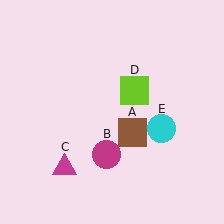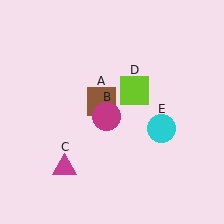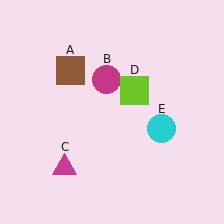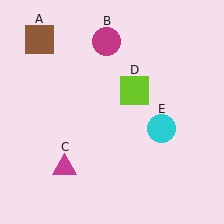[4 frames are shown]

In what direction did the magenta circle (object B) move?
The magenta circle (object B) moved up.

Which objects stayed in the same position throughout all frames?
Magenta triangle (object C) and lime square (object D) and cyan circle (object E) remained stationary.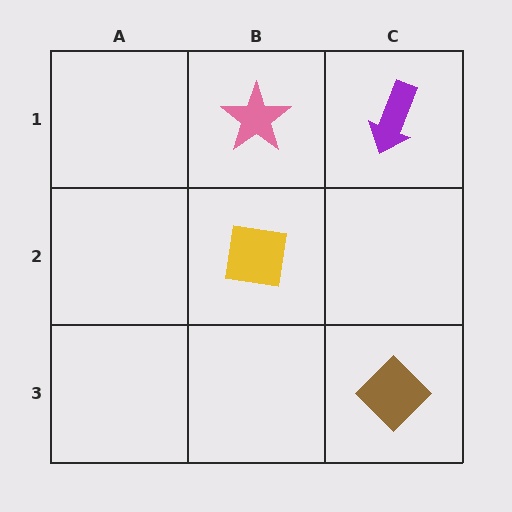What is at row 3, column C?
A brown diamond.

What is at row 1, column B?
A pink star.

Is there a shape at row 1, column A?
No, that cell is empty.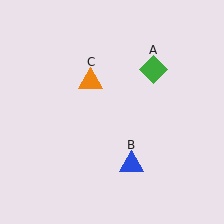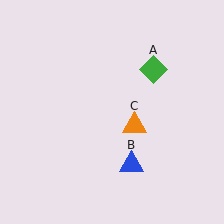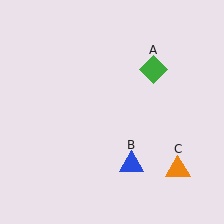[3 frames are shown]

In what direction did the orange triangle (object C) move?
The orange triangle (object C) moved down and to the right.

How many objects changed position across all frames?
1 object changed position: orange triangle (object C).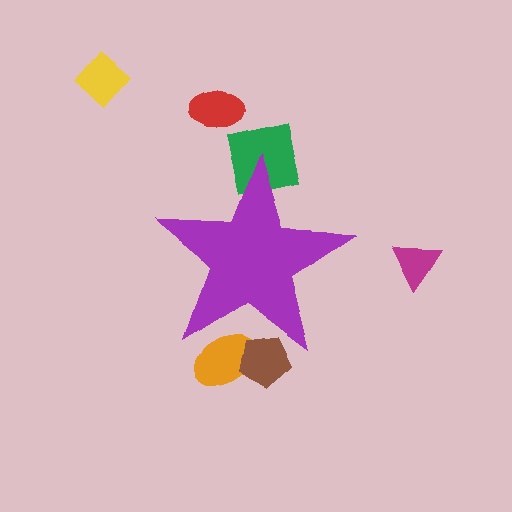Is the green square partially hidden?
Yes, the green square is partially hidden behind the purple star.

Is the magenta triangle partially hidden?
No, the magenta triangle is fully visible.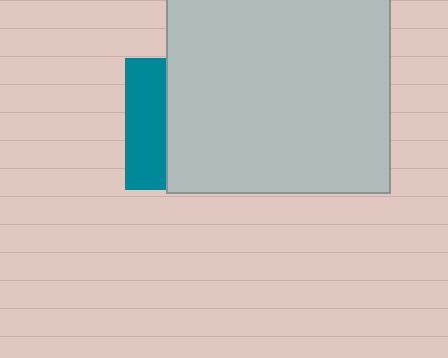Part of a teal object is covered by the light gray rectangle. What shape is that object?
It is a square.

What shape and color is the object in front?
The object in front is a light gray rectangle.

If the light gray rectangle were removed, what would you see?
You would see the complete teal square.